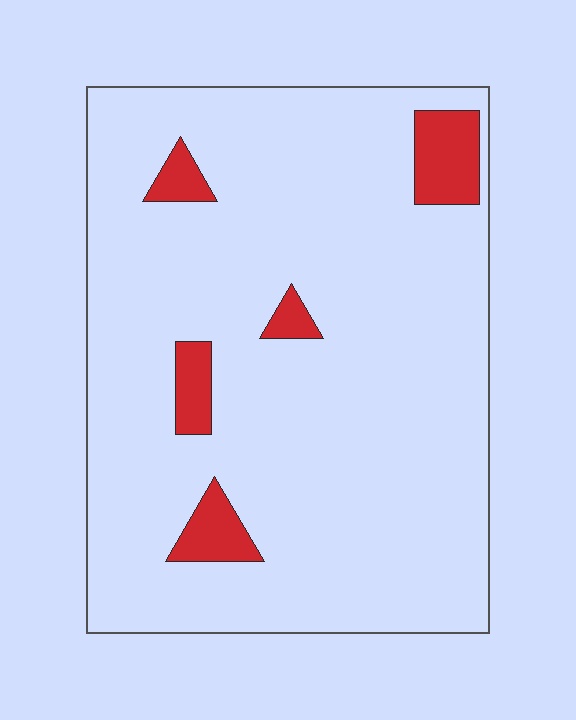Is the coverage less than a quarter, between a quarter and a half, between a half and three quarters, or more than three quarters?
Less than a quarter.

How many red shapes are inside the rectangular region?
5.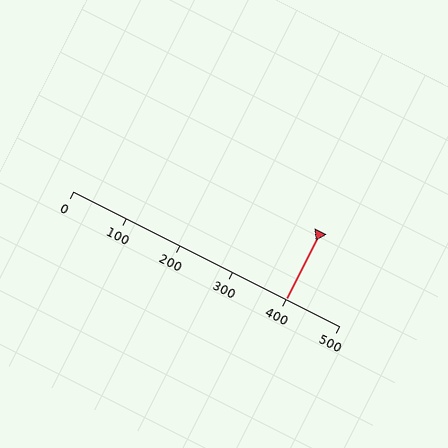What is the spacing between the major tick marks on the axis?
The major ticks are spaced 100 apart.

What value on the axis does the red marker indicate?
The marker indicates approximately 400.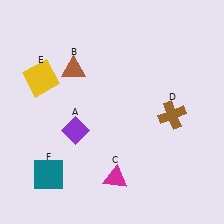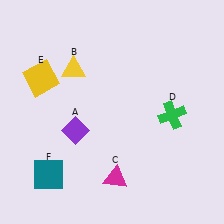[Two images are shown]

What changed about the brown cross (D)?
In Image 1, D is brown. In Image 2, it changed to green.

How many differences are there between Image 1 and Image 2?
There are 2 differences between the two images.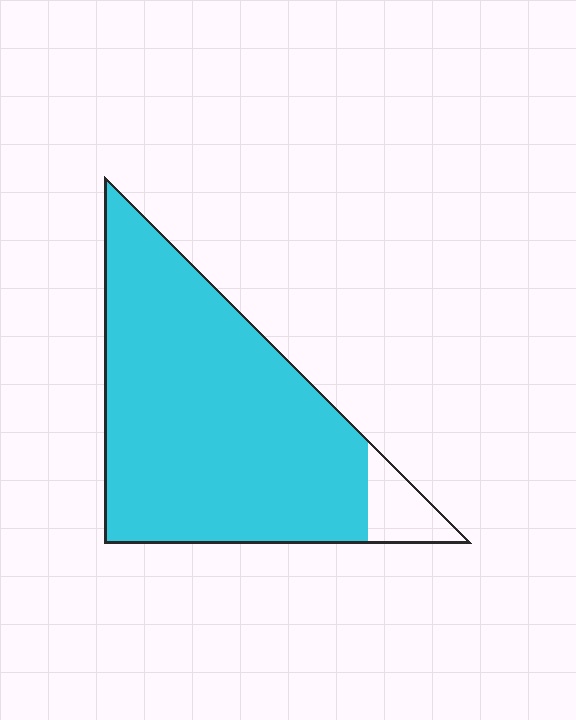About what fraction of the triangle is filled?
About nine tenths (9/10).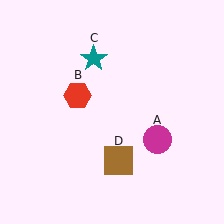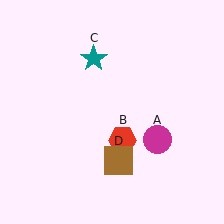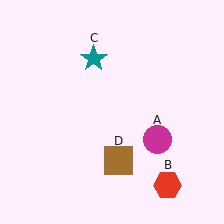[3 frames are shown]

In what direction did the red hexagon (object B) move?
The red hexagon (object B) moved down and to the right.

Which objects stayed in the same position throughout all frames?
Magenta circle (object A) and teal star (object C) and brown square (object D) remained stationary.